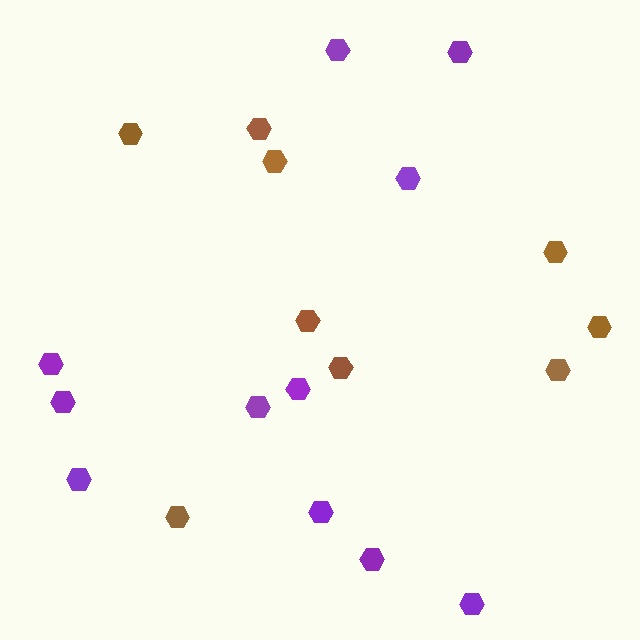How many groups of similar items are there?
There are 2 groups: one group of brown hexagons (9) and one group of purple hexagons (11).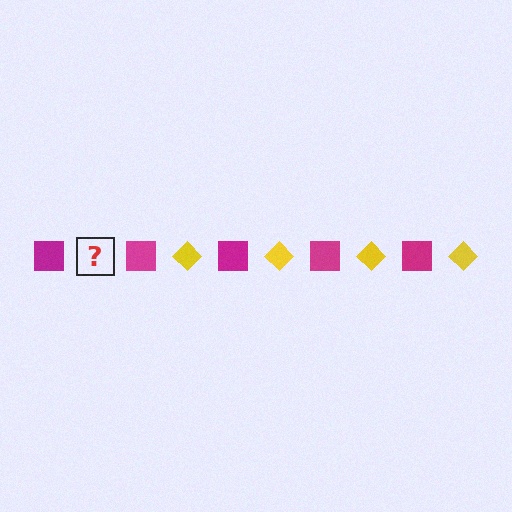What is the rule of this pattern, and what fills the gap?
The rule is that the pattern alternates between magenta square and yellow diamond. The gap should be filled with a yellow diamond.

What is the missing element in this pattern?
The missing element is a yellow diamond.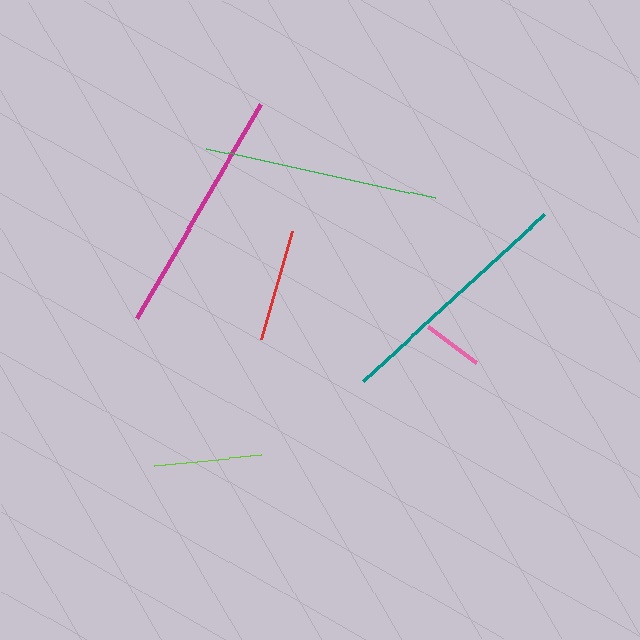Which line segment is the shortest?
The pink line is the shortest at approximately 60 pixels.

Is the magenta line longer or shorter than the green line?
The magenta line is longer than the green line.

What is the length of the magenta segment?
The magenta segment is approximately 247 pixels long.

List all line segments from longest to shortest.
From longest to shortest: magenta, teal, green, red, lime, pink.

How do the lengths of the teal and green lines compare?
The teal and green lines are approximately the same length.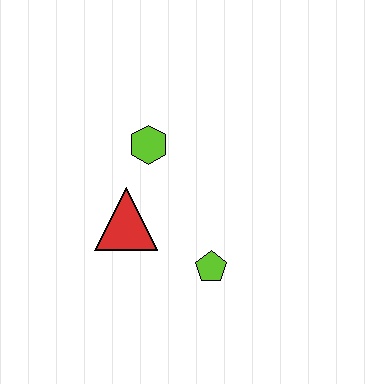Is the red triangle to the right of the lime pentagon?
No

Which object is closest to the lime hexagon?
The red triangle is closest to the lime hexagon.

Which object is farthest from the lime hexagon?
The lime pentagon is farthest from the lime hexagon.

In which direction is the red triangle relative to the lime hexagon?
The red triangle is below the lime hexagon.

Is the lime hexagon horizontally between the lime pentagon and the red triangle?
Yes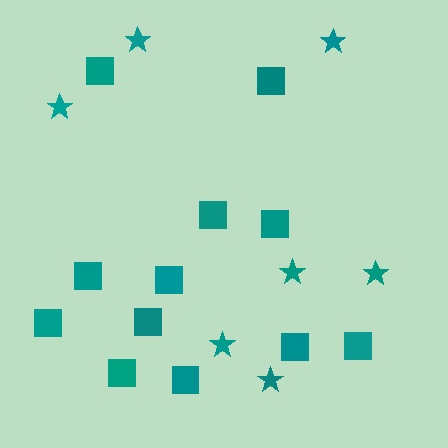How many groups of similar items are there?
There are 2 groups: one group of squares (12) and one group of stars (7).